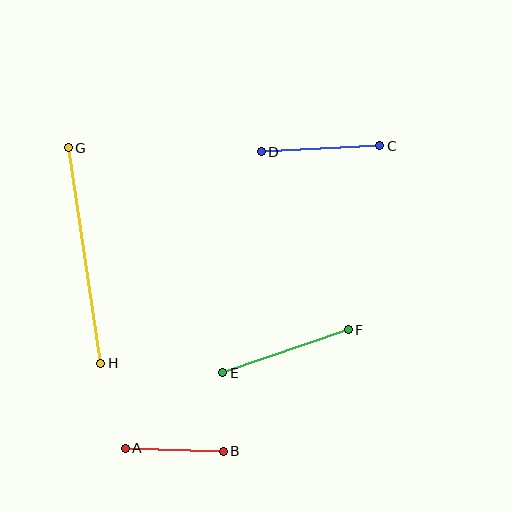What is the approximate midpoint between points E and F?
The midpoint is at approximately (286, 351) pixels.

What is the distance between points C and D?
The distance is approximately 119 pixels.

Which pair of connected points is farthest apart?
Points G and H are farthest apart.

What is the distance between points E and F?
The distance is approximately 133 pixels.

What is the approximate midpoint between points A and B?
The midpoint is at approximately (174, 450) pixels.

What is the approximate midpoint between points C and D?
The midpoint is at approximately (321, 149) pixels.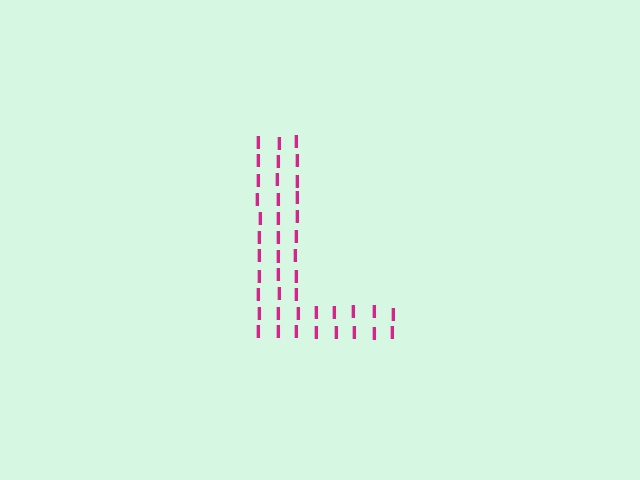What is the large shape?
The large shape is the letter L.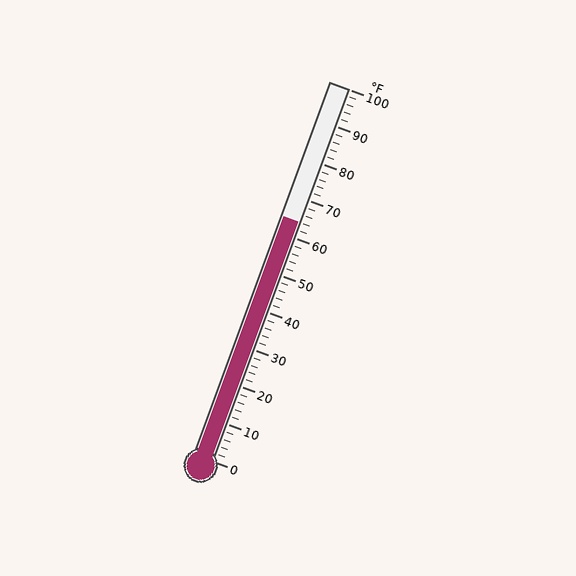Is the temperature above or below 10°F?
The temperature is above 10°F.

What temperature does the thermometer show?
The thermometer shows approximately 64°F.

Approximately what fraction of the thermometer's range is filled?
The thermometer is filled to approximately 65% of its range.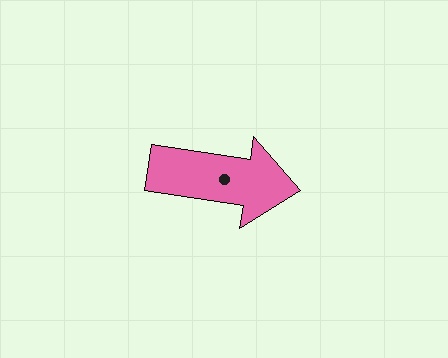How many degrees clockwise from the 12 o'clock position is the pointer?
Approximately 99 degrees.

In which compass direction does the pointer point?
East.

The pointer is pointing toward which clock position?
Roughly 3 o'clock.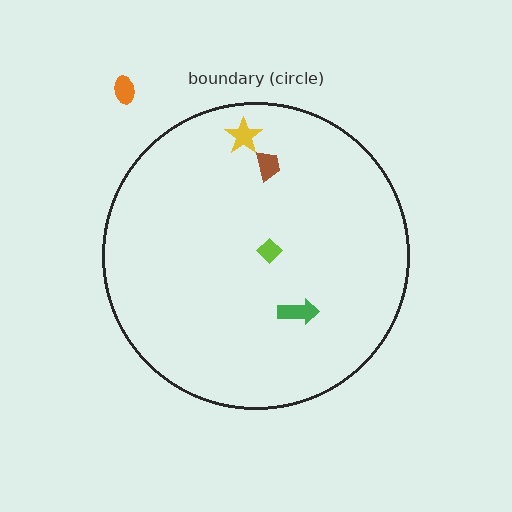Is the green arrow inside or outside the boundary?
Inside.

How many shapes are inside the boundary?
4 inside, 1 outside.